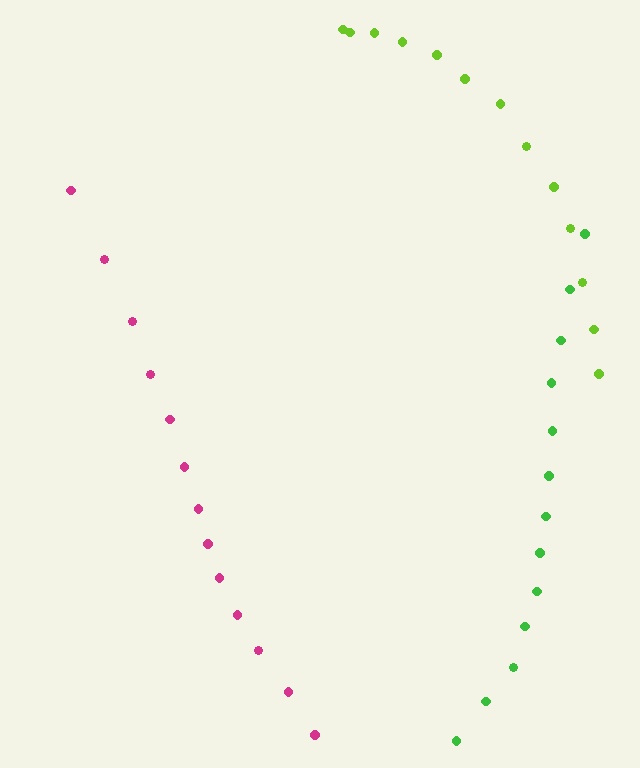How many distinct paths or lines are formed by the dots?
There are 3 distinct paths.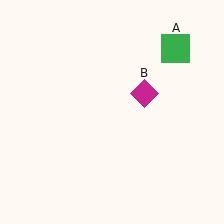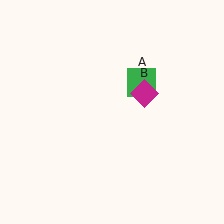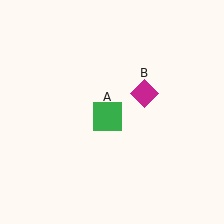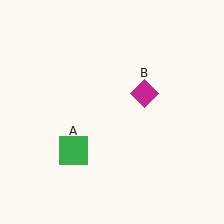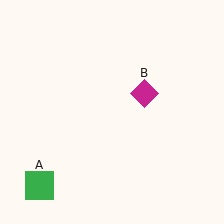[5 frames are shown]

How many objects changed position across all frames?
1 object changed position: green square (object A).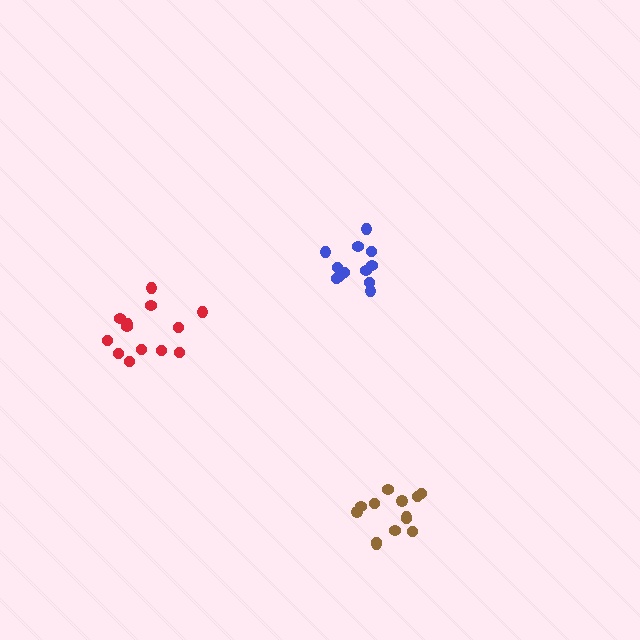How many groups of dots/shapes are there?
There are 3 groups.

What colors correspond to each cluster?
The clusters are colored: blue, brown, red.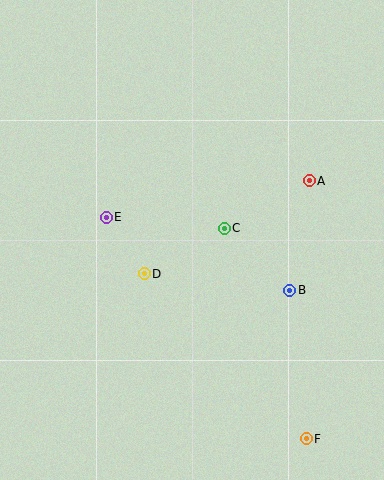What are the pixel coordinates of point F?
Point F is at (306, 439).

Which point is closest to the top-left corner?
Point E is closest to the top-left corner.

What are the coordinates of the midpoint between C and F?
The midpoint between C and F is at (265, 333).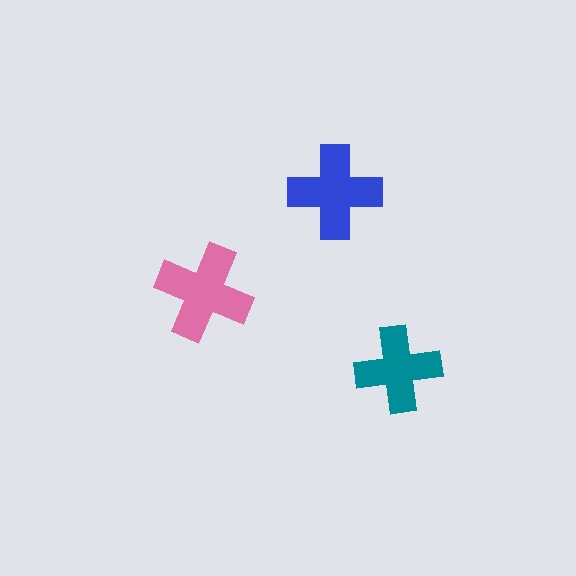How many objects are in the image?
There are 3 objects in the image.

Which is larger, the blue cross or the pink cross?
The pink one.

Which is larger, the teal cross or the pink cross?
The pink one.